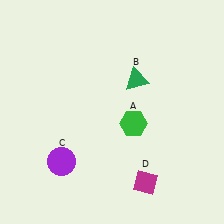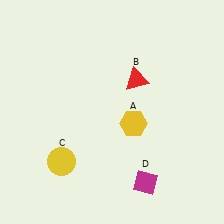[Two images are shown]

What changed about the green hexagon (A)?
In Image 1, A is green. In Image 2, it changed to yellow.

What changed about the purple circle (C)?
In Image 1, C is purple. In Image 2, it changed to yellow.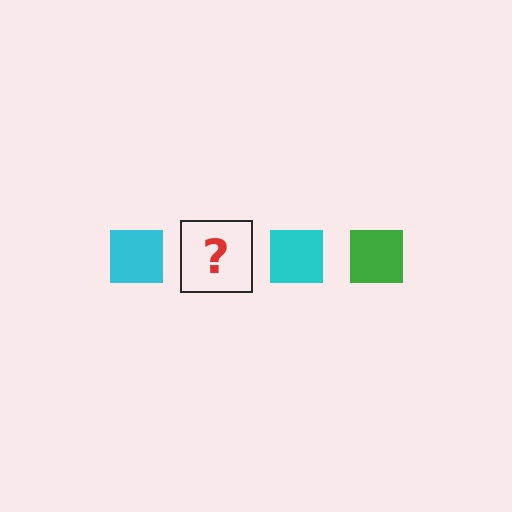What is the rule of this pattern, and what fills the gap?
The rule is that the pattern cycles through cyan, green squares. The gap should be filled with a green square.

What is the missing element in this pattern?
The missing element is a green square.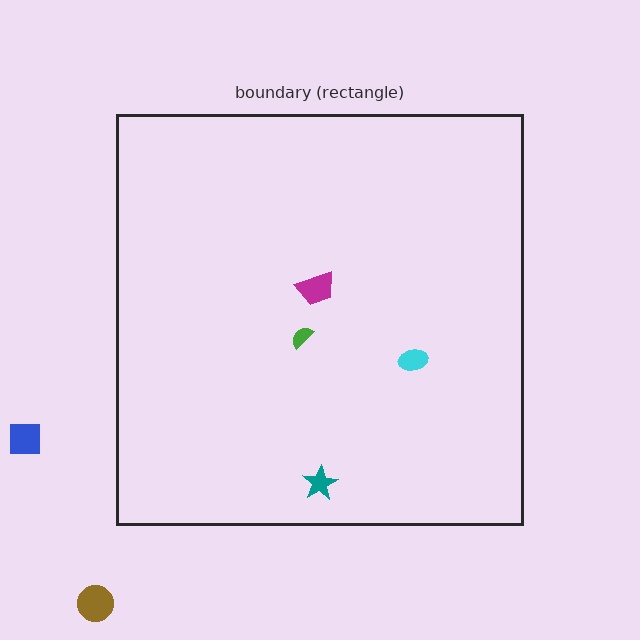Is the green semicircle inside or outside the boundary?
Inside.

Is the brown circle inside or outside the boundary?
Outside.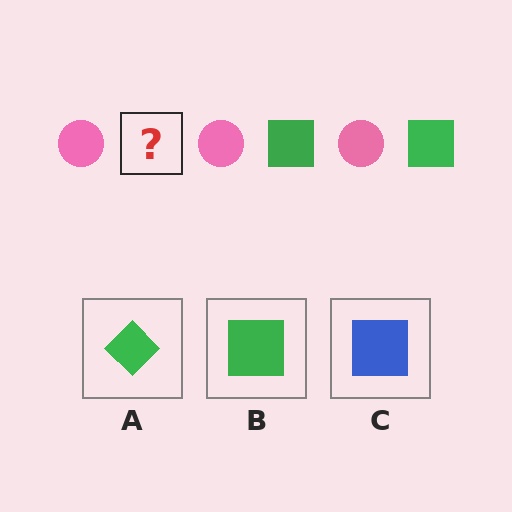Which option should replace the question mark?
Option B.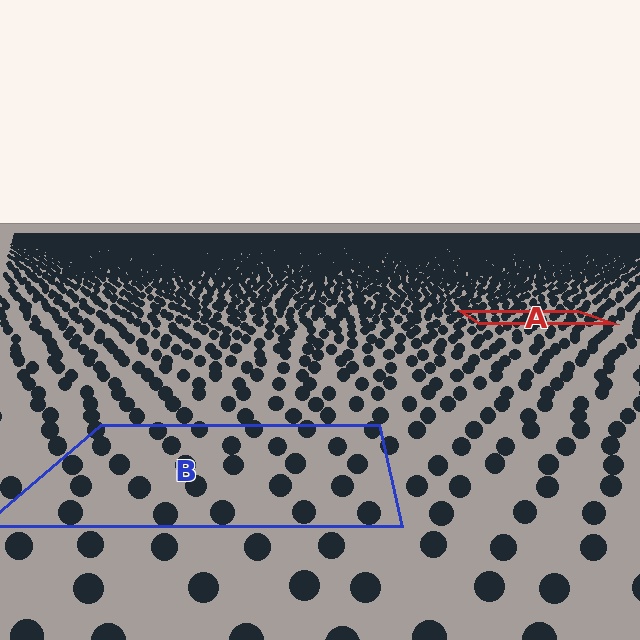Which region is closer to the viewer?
Region B is closer. The texture elements there are larger and more spread out.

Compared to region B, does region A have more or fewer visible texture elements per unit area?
Region A has more texture elements per unit area — they are packed more densely because it is farther away.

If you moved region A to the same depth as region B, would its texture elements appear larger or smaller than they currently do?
They would appear larger. At a closer depth, the same texture elements are projected at a bigger on-screen size.